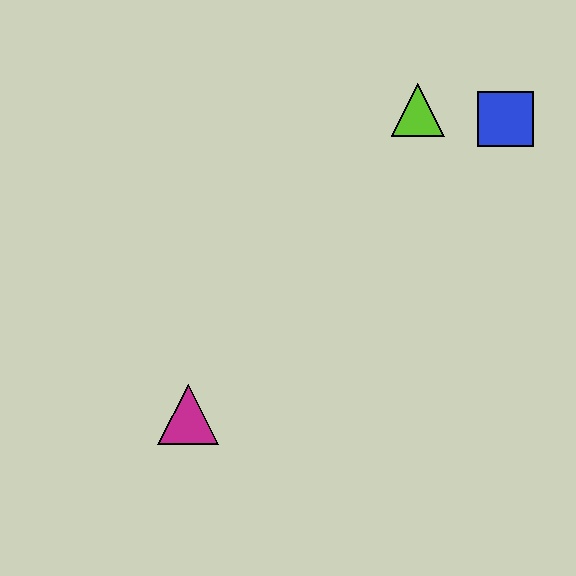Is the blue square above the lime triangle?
No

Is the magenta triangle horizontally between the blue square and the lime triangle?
No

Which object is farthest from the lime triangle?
The magenta triangle is farthest from the lime triangle.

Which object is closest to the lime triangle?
The blue square is closest to the lime triangle.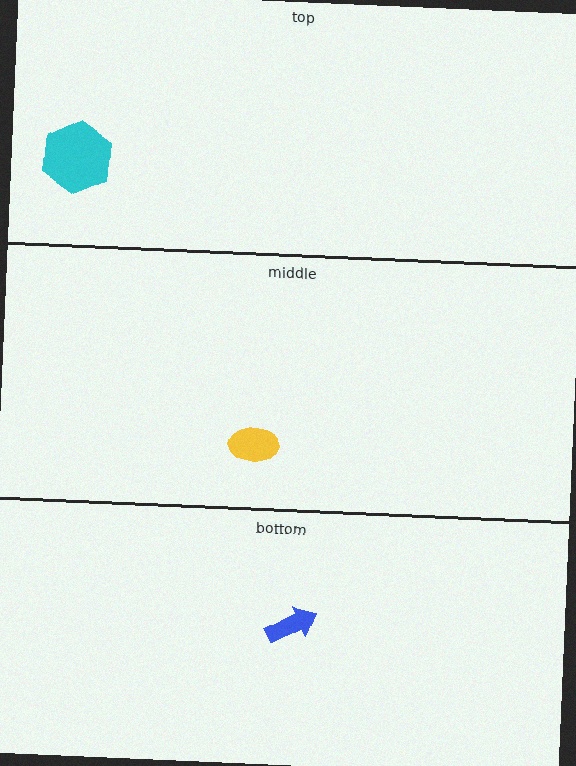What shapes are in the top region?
The cyan hexagon.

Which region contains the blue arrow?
The bottom region.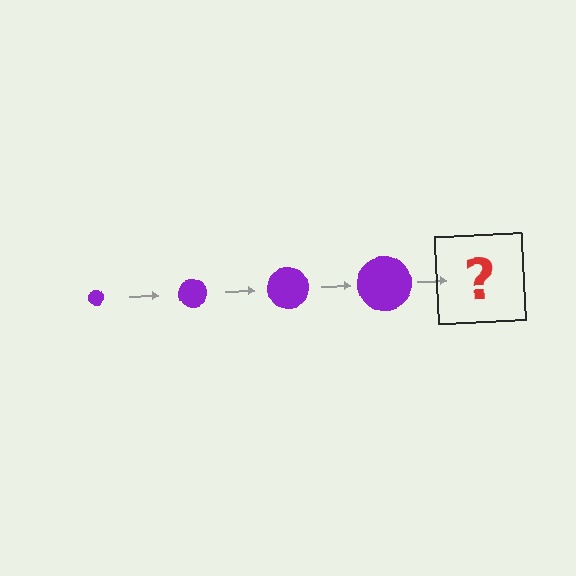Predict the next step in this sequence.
The next step is a purple circle, larger than the previous one.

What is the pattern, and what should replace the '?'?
The pattern is that the circle gets progressively larger each step. The '?' should be a purple circle, larger than the previous one.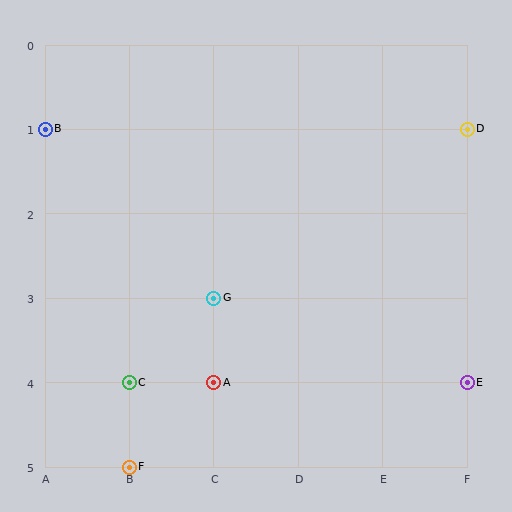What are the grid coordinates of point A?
Point A is at grid coordinates (C, 4).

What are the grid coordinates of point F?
Point F is at grid coordinates (B, 5).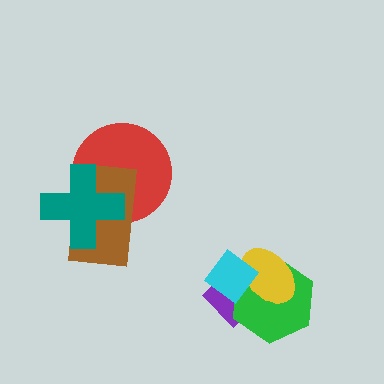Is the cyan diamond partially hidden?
No, no other shape covers it.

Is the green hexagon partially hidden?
Yes, it is partially covered by another shape.